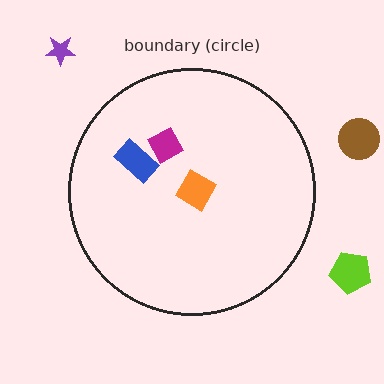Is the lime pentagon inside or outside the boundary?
Outside.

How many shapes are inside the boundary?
3 inside, 3 outside.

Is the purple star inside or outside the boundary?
Outside.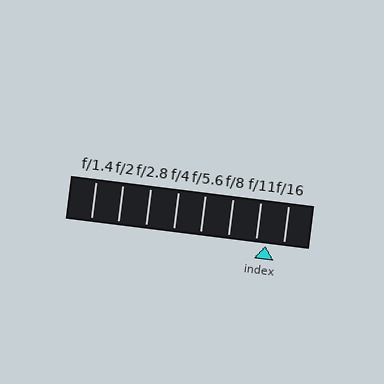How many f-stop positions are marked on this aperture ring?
There are 8 f-stop positions marked.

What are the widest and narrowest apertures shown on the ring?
The widest aperture shown is f/1.4 and the narrowest is f/16.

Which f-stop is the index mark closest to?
The index mark is closest to f/11.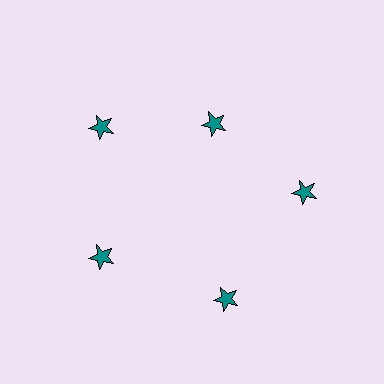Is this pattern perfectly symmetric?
No. The 5 teal stars are arranged in a ring, but one element near the 1 o'clock position is pulled inward toward the center, breaking the 5-fold rotational symmetry.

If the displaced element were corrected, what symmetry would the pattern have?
It would have 5-fold rotational symmetry — the pattern would map onto itself every 72 degrees.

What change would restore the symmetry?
The symmetry would be restored by moving it outward, back onto the ring so that all 5 stars sit at equal angles and equal distance from the center.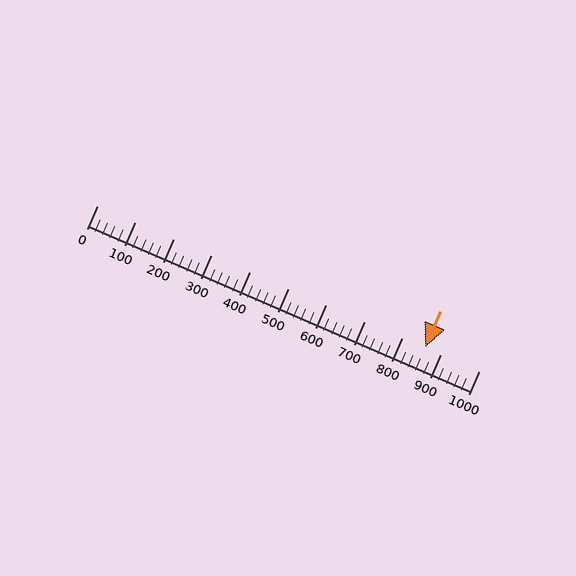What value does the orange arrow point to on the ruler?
The orange arrow points to approximately 860.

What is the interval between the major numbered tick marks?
The major tick marks are spaced 100 units apart.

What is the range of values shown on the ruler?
The ruler shows values from 0 to 1000.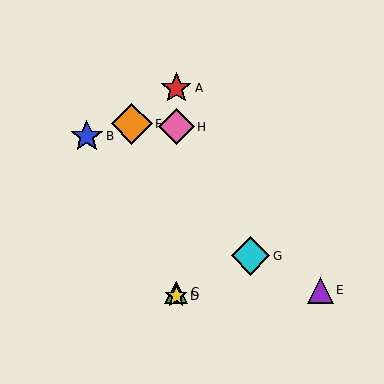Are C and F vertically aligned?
No, C is at x≈176 and F is at x≈132.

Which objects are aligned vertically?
Objects A, C, D, H are aligned vertically.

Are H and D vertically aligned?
Yes, both are at x≈176.